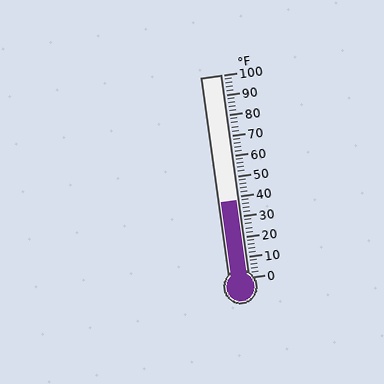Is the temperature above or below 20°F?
The temperature is above 20°F.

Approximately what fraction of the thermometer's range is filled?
The thermometer is filled to approximately 40% of its range.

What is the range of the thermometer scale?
The thermometer scale ranges from 0°F to 100°F.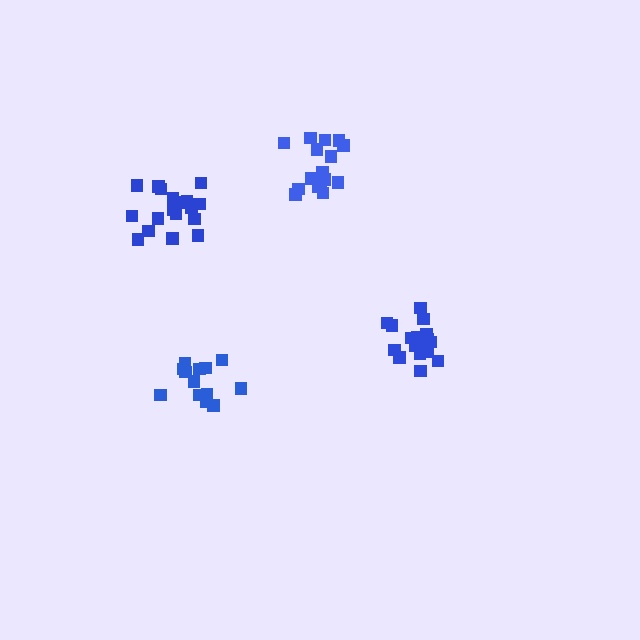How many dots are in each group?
Group 1: 16 dots, Group 2: 17 dots, Group 3: 13 dots, Group 4: 18 dots (64 total).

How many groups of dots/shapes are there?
There are 4 groups.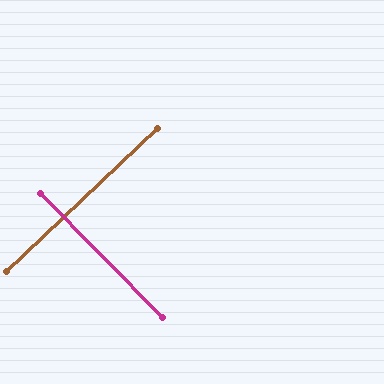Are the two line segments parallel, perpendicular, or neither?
Perpendicular — they meet at approximately 89°.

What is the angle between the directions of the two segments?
Approximately 89 degrees.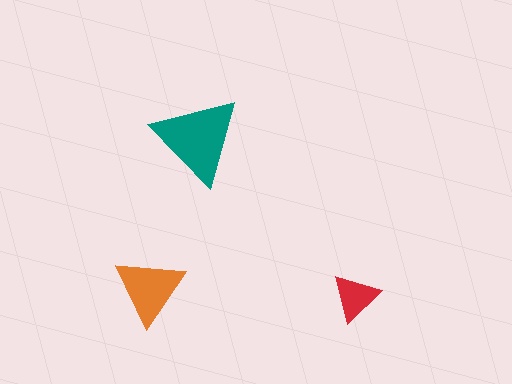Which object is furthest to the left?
The orange triangle is leftmost.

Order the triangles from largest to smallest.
the teal one, the orange one, the red one.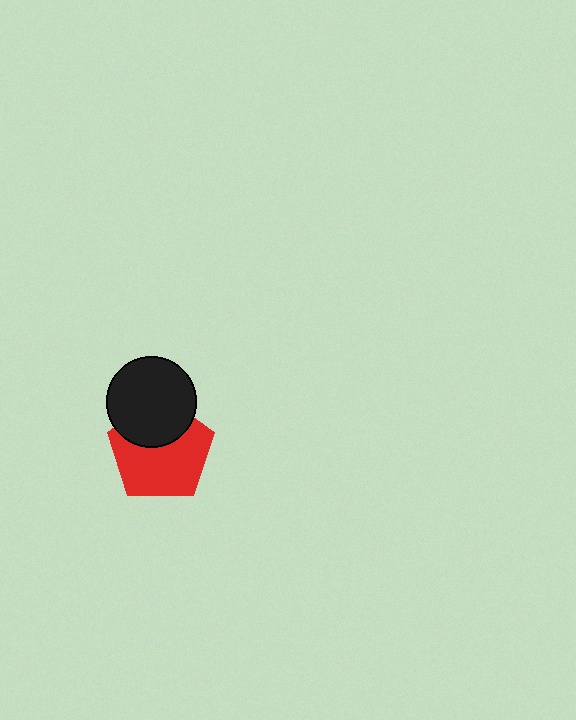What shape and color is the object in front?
The object in front is a black circle.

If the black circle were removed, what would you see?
You would see the complete red pentagon.